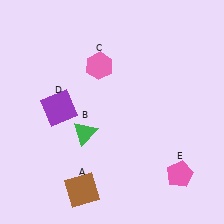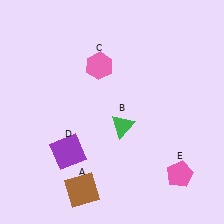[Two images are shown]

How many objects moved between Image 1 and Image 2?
2 objects moved between the two images.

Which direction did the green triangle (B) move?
The green triangle (B) moved right.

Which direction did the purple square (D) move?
The purple square (D) moved down.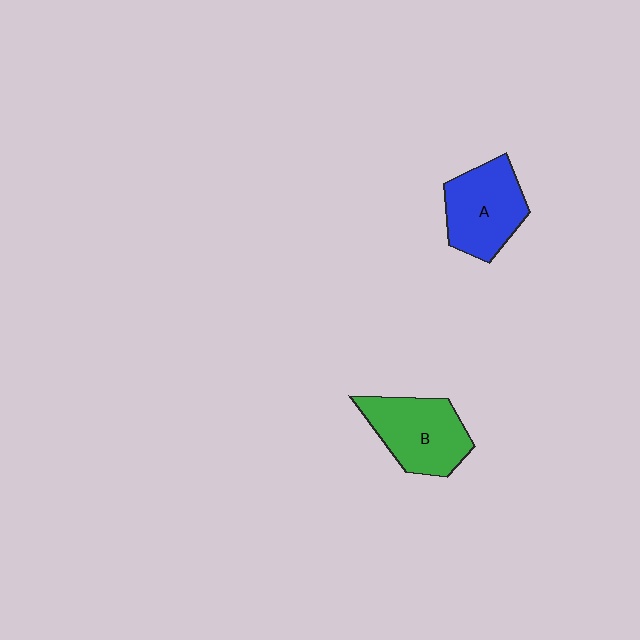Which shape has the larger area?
Shape B (green).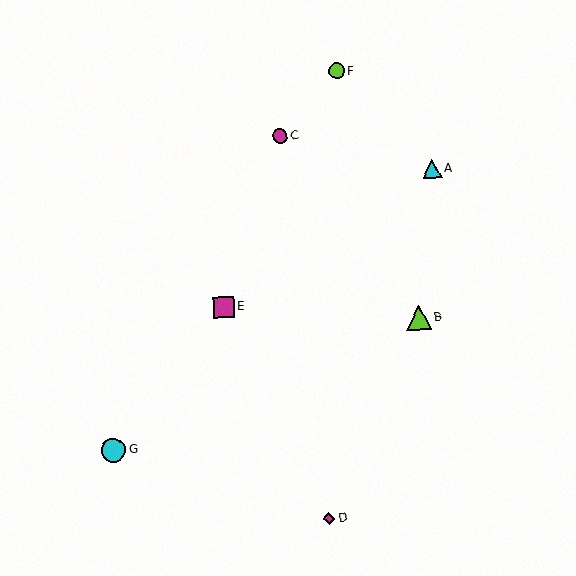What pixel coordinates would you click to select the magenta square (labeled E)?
Click at (224, 307) to select the magenta square E.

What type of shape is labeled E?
Shape E is a magenta square.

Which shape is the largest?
The lime triangle (labeled B) is the largest.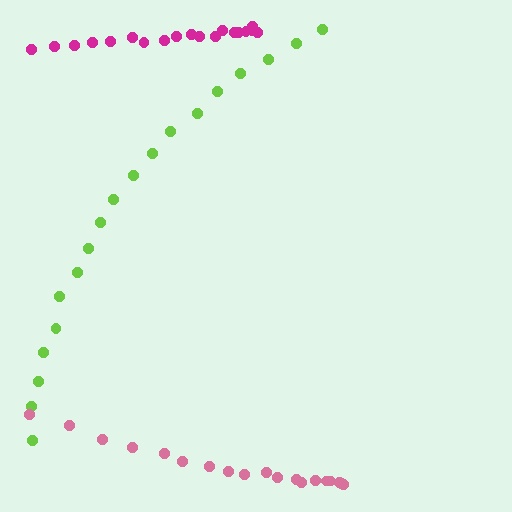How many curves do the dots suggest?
There are 3 distinct paths.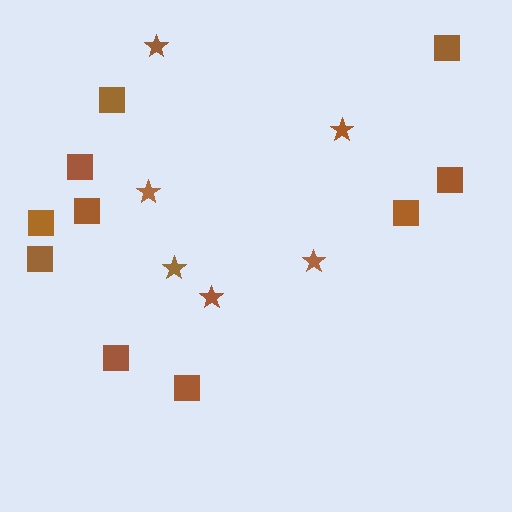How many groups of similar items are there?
There are 2 groups: one group of stars (6) and one group of squares (10).